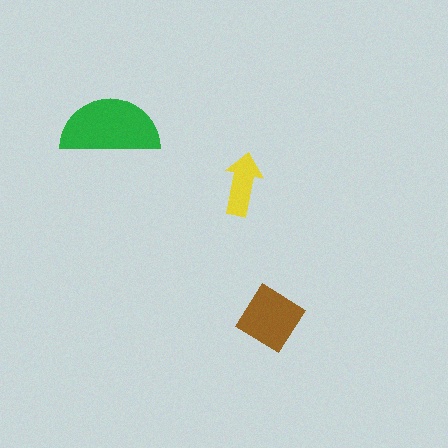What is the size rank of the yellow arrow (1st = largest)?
3rd.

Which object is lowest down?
The brown diamond is bottommost.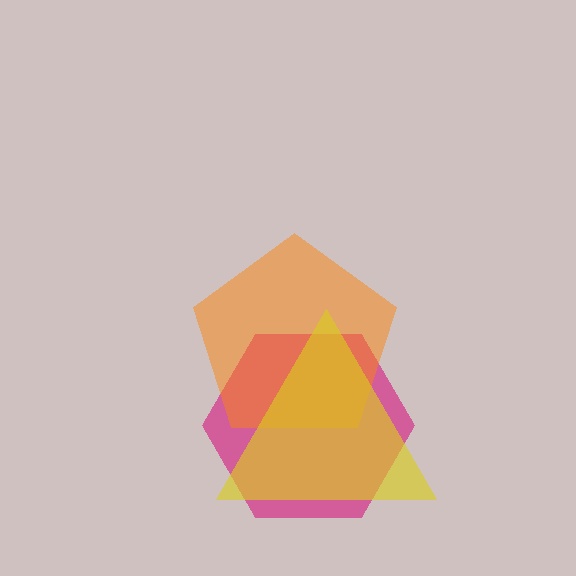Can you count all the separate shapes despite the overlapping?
Yes, there are 3 separate shapes.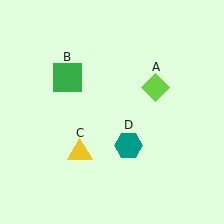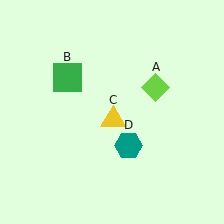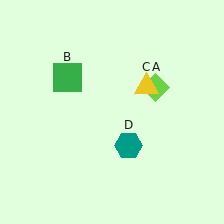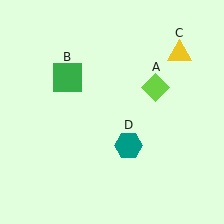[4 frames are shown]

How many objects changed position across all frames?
1 object changed position: yellow triangle (object C).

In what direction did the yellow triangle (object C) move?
The yellow triangle (object C) moved up and to the right.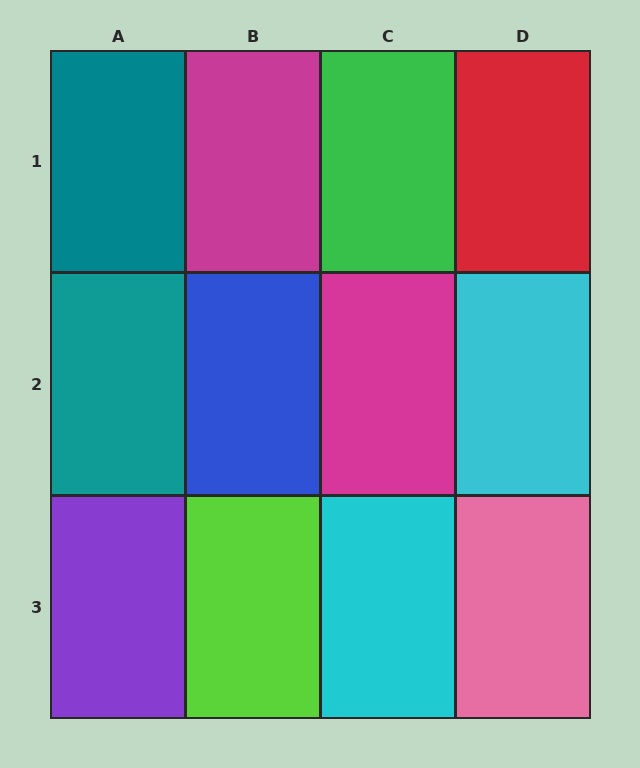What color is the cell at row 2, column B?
Blue.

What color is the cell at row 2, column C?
Magenta.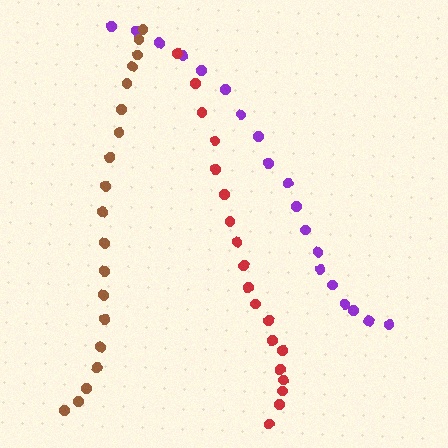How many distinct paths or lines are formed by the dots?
There are 3 distinct paths.